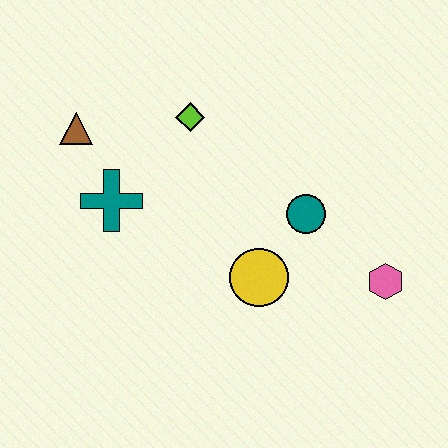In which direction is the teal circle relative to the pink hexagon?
The teal circle is to the left of the pink hexagon.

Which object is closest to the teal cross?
The brown triangle is closest to the teal cross.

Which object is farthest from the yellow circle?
The brown triangle is farthest from the yellow circle.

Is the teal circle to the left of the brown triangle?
No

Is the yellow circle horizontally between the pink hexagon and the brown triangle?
Yes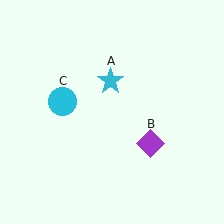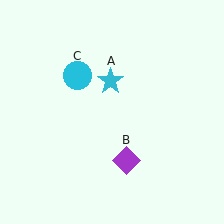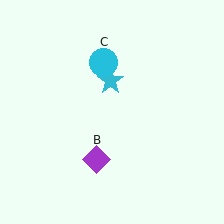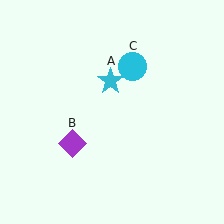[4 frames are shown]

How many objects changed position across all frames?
2 objects changed position: purple diamond (object B), cyan circle (object C).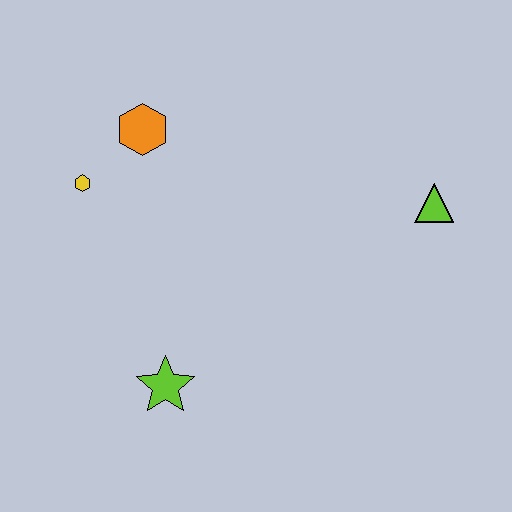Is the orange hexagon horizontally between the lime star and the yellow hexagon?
Yes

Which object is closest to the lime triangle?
The orange hexagon is closest to the lime triangle.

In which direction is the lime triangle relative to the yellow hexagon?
The lime triangle is to the right of the yellow hexagon.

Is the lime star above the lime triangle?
No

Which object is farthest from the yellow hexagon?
The lime triangle is farthest from the yellow hexagon.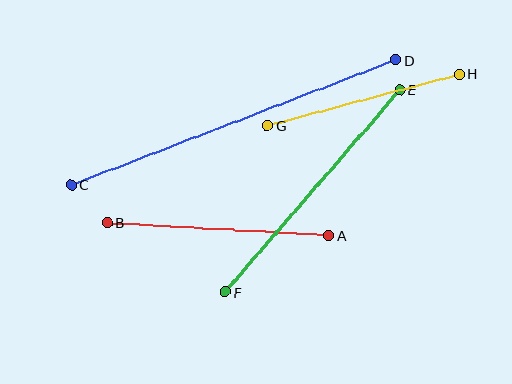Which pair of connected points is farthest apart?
Points C and D are farthest apart.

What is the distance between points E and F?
The distance is approximately 267 pixels.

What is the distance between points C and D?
The distance is approximately 348 pixels.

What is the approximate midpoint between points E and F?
The midpoint is at approximately (313, 191) pixels.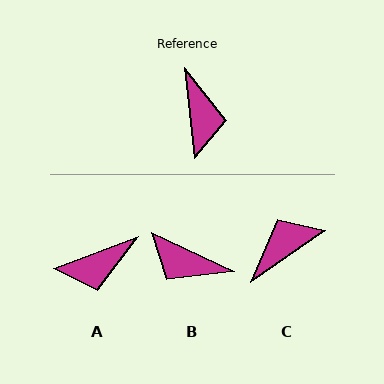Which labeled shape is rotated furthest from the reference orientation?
B, about 122 degrees away.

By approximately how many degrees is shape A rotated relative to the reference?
Approximately 76 degrees clockwise.